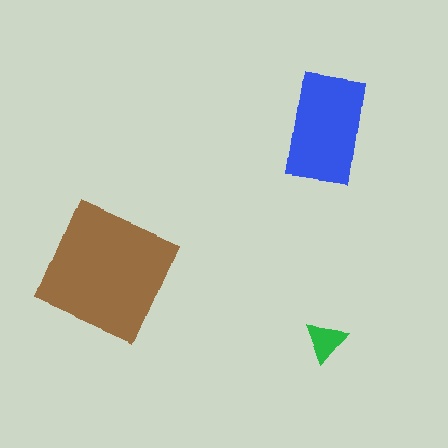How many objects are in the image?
There are 3 objects in the image.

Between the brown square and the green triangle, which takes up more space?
The brown square.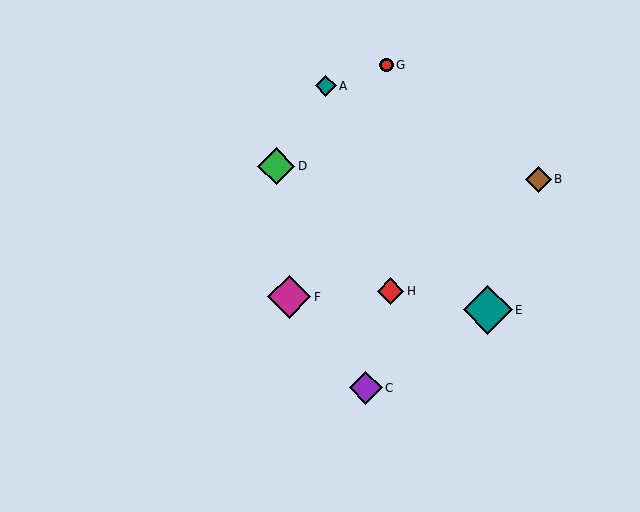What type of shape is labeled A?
Shape A is a teal diamond.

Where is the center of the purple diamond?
The center of the purple diamond is at (366, 388).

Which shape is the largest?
The teal diamond (labeled E) is the largest.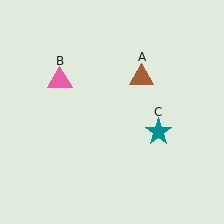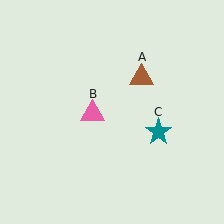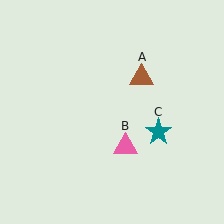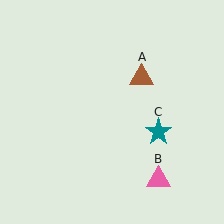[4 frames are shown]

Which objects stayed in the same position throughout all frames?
Brown triangle (object A) and teal star (object C) remained stationary.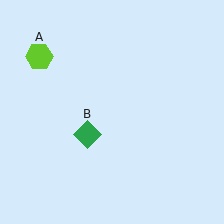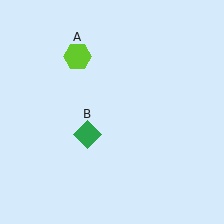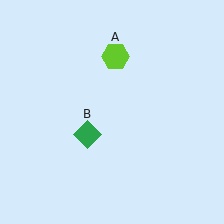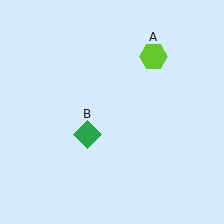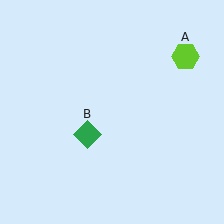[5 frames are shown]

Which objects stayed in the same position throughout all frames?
Green diamond (object B) remained stationary.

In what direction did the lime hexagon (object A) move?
The lime hexagon (object A) moved right.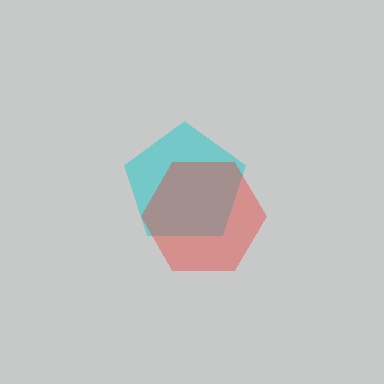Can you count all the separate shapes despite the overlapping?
Yes, there are 2 separate shapes.